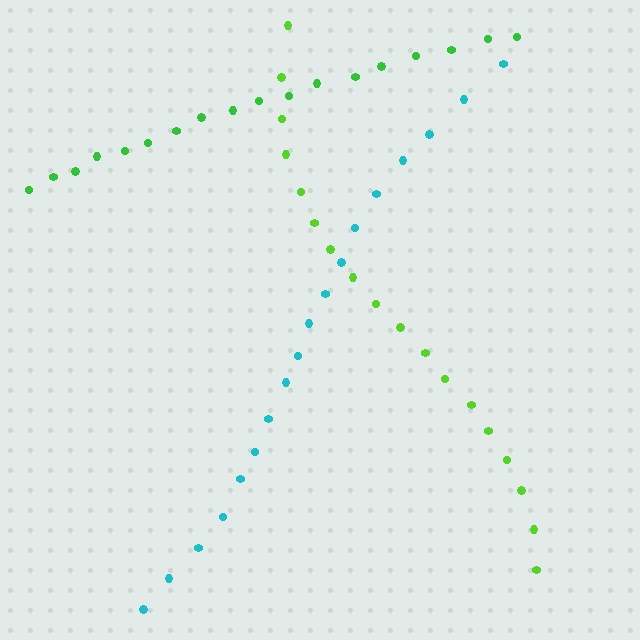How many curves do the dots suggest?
There are 3 distinct paths.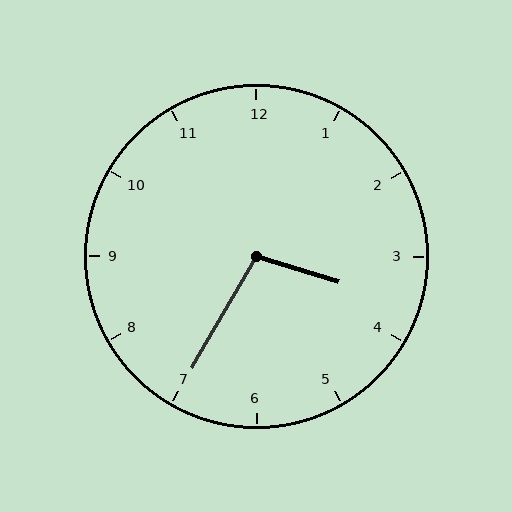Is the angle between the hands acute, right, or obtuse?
It is obtuse.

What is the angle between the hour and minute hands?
Approximately 102 degrees.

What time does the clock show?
3:35.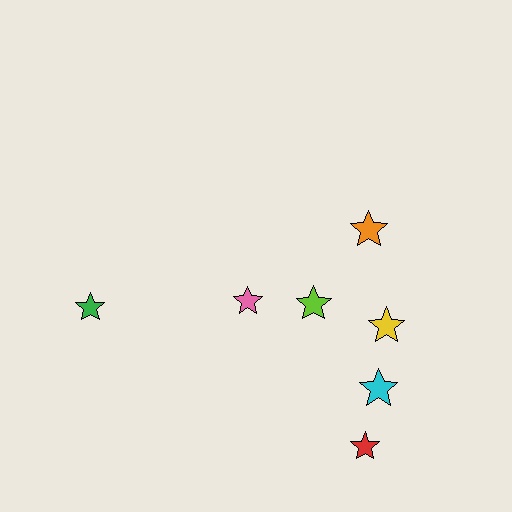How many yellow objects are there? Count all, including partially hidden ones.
There is 1 yellow object.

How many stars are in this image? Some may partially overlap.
There are 7 stars.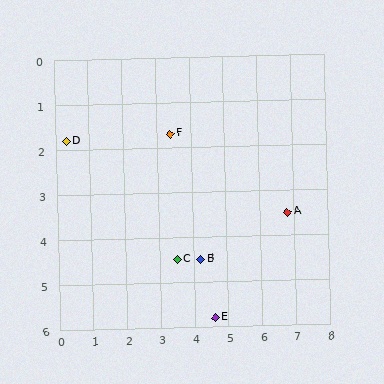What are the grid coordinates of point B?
Point B is at approximately (4.2, 4.5).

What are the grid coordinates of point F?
Point F is at approximately (3.4, 1.7).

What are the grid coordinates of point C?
Point C is at approximately (3.5, 4.5).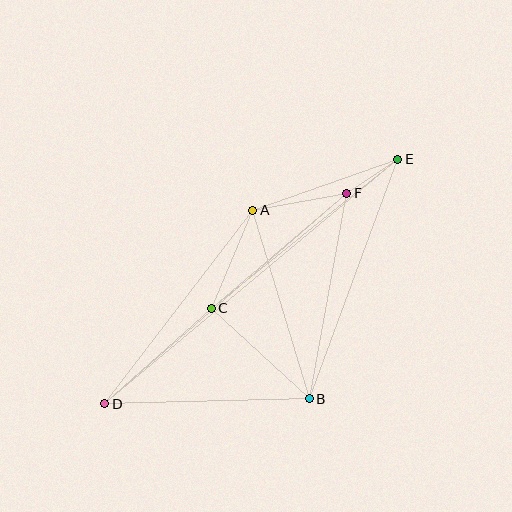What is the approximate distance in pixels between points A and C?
The distance between A and C is approximately 107 pixels.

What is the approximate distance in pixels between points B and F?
The distance between B and F is approximately 209 pixels.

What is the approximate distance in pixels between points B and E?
The distance between B and E is approximately 256 pixels.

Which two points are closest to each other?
Points E and F are closest to each other.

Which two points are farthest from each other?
Points D and E are farthest from each other.